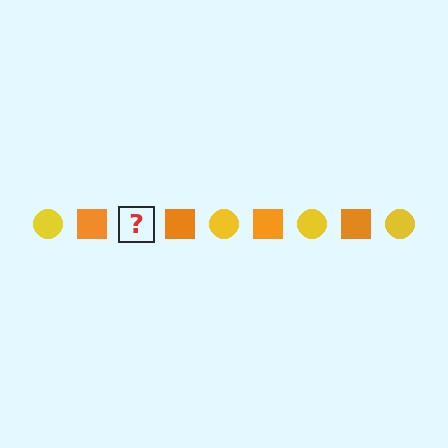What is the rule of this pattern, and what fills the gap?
The rule is that the pattern alternates between yellow circle and orange square. The gap should be filled with a yellow circle.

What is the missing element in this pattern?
The missing element is a yellow circle.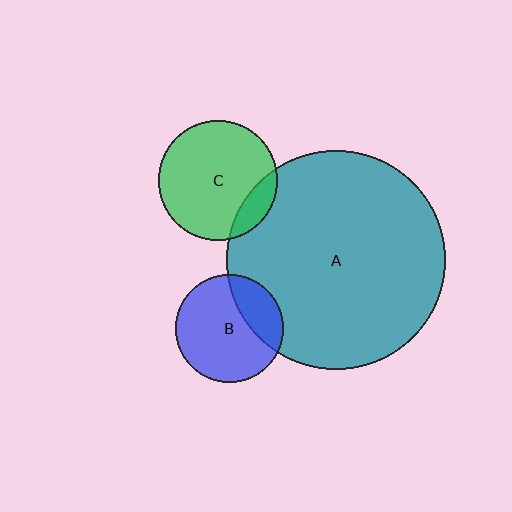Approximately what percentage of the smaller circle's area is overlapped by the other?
Approximately 15%.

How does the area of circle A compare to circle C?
Approximately 3.4 times.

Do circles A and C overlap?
Yes.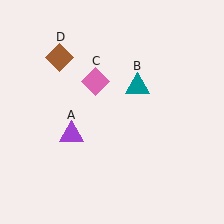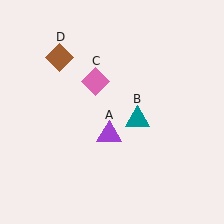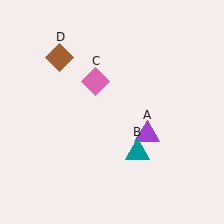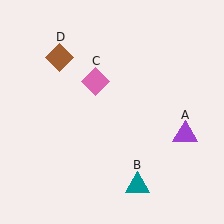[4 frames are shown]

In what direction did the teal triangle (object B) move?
The teal triangle (object B) moved down.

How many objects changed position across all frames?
2 objects changed position: purple triangle (object A), teal triangle (object B).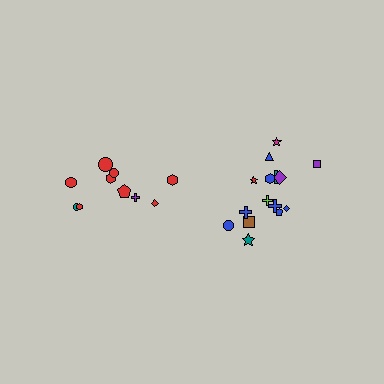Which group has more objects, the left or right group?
The right group.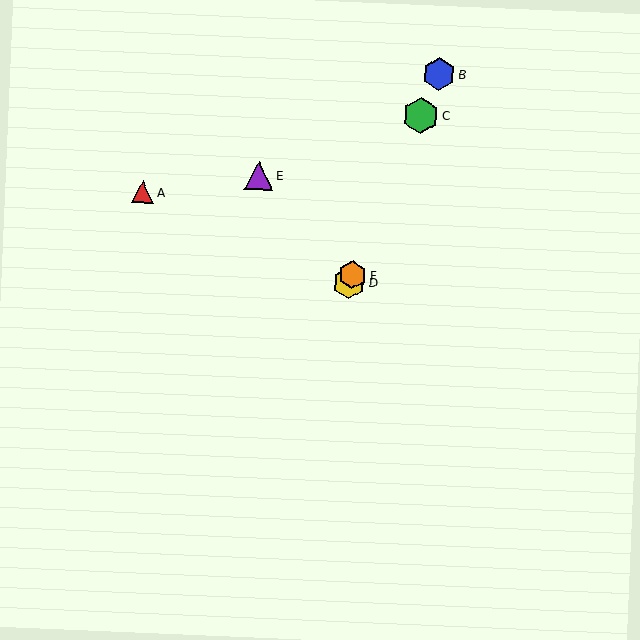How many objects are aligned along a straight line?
4 objects (B, C, D, F) are aligned along a straight line.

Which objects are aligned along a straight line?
Objects B, C, D, F are aligned along a straight line.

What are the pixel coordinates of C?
Object C is at (421, 115).